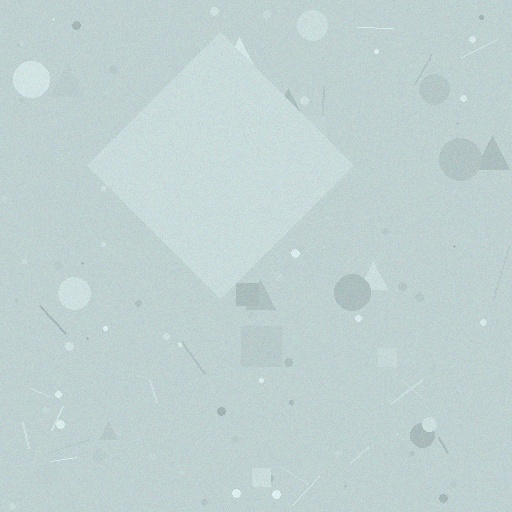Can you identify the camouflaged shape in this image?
The camouflaged shape is a diamond.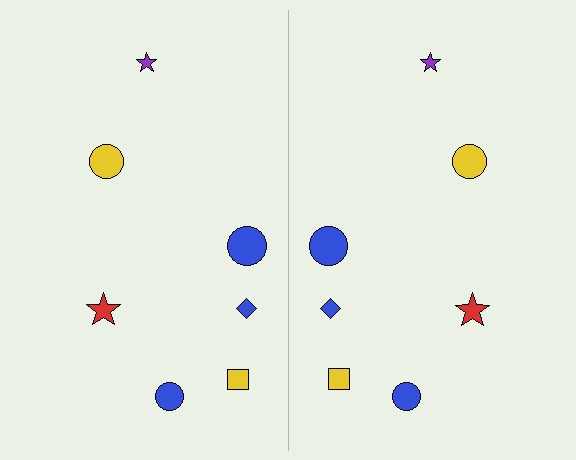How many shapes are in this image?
There are 14 shapes in this image.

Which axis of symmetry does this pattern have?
The pattern has a vertical axis of symmetry running through the center of the image.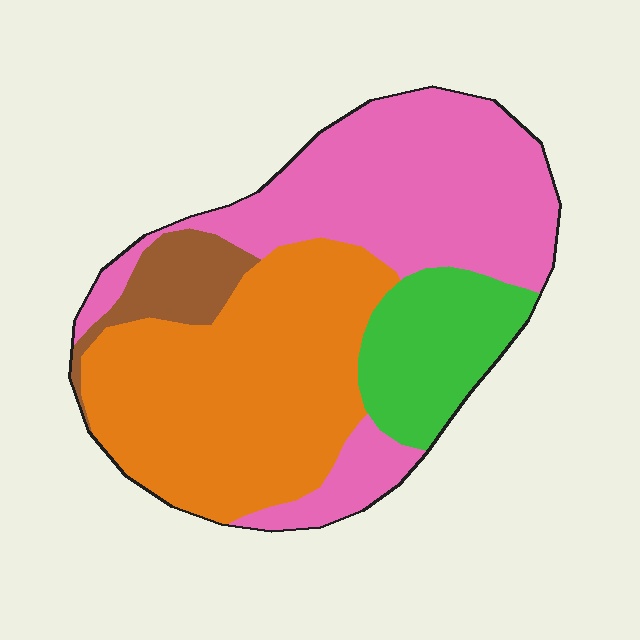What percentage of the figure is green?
Green takes up about one eighth (1/8) of the figure.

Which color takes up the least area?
Brown, at roughly 5%.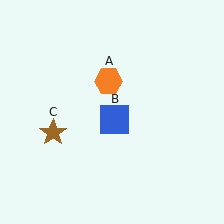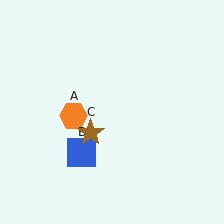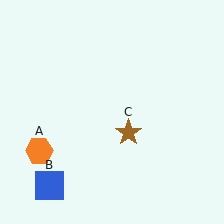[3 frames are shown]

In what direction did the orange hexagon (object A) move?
The orange hexagon (object A) moved down and to the left.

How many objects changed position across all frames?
3 objects changed position: orange hexagon (object A), blue square (object B), brown star (object C).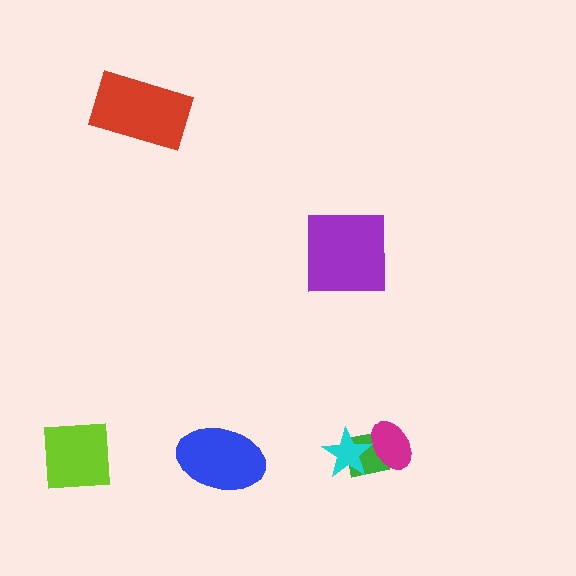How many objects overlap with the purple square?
0 objects overlap with the purple square.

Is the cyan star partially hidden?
Yes, it is partially covered by another shape.